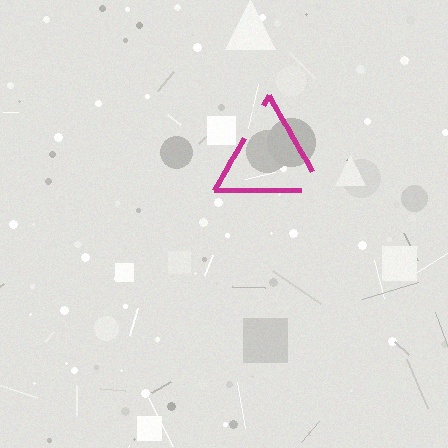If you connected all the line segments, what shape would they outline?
They would outline a triangle.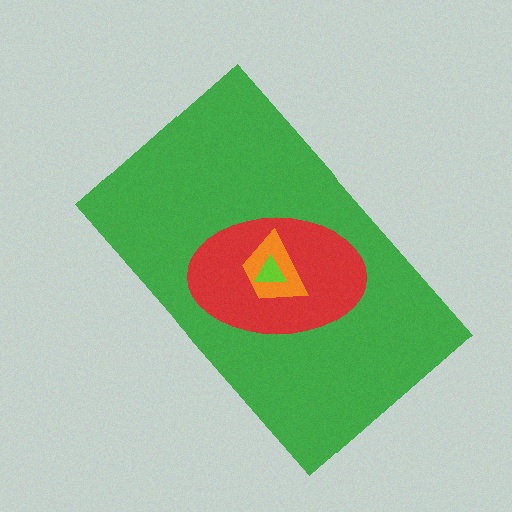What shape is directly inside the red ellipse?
The orange trapezoid.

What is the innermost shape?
The lime triangle.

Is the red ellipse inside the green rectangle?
Yes.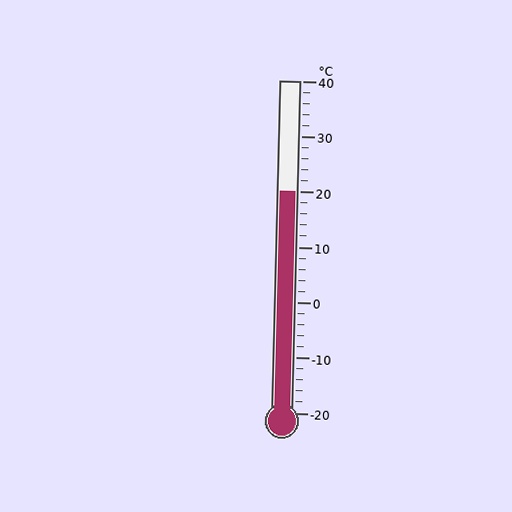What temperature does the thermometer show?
The thermometer shows approximately 20°C.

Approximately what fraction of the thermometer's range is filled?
The thermometer is filled to approximately 65% of its range.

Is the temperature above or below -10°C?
The temperature is above -10°C.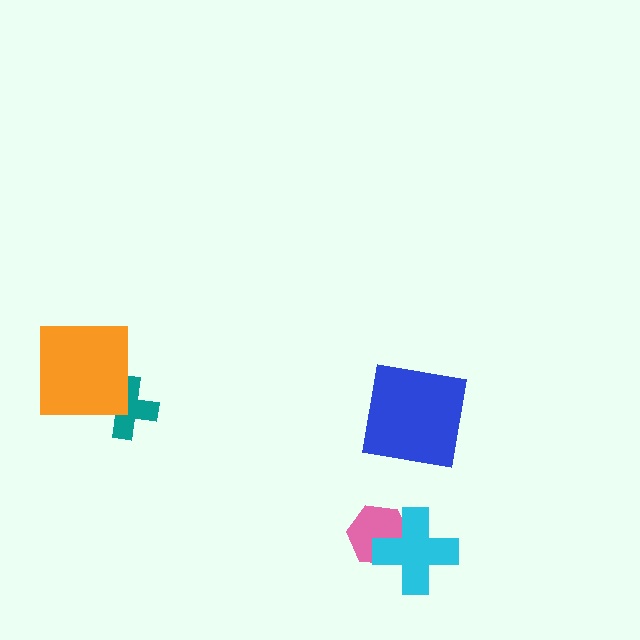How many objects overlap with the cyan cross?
1 object overlaps with the cyan cross.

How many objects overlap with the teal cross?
1 object overlaps with the teal cross.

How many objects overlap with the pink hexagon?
1 object overlaps with the pink hexagon.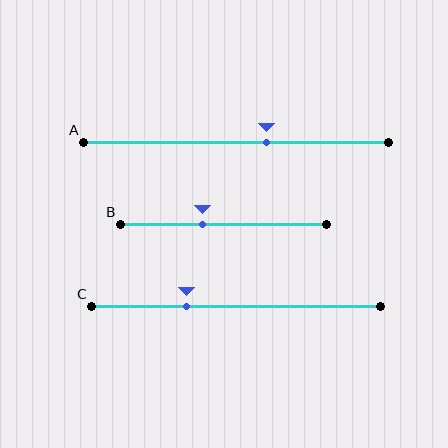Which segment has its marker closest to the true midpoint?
Segment A has its marker closest to the true midpoint.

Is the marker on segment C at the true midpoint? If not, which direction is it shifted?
No, the marker on segment C is shifted to the left by about 17% of the segment length.